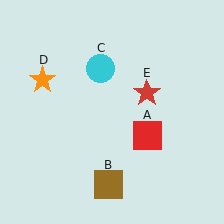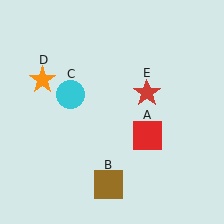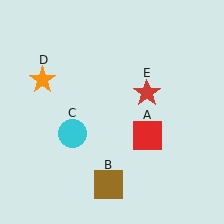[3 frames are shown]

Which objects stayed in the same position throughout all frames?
Red square (object A) and brown square (object B) and orange star (object D) and red star (object E) remained stationary.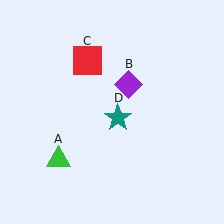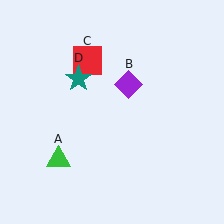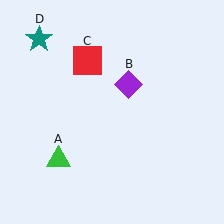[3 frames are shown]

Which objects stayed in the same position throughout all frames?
Green triangle (object A) and purple diamond (object B) and red square (object C) remained stationary.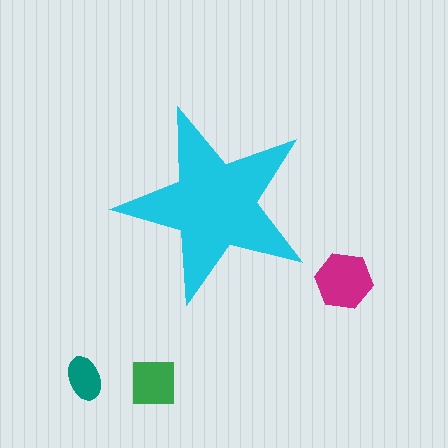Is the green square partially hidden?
No, the green square is fully visible.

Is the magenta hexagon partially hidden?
No, the magenta hexagon is fully visible.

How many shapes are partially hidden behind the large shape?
0 shapes are partially hidden.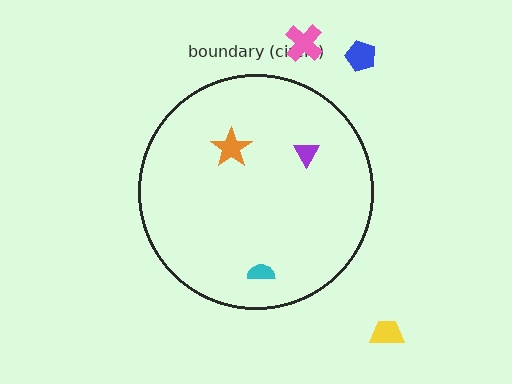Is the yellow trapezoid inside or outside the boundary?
Outside.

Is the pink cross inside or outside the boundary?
Outside.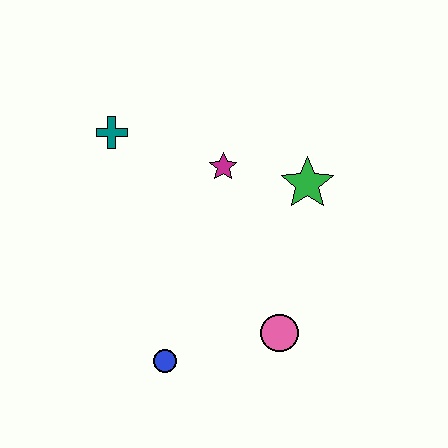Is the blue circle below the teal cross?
Yes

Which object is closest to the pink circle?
The blue circle is closest to the pink circle.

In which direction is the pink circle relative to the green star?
The pink circle is below the green star.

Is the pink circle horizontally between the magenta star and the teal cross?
No